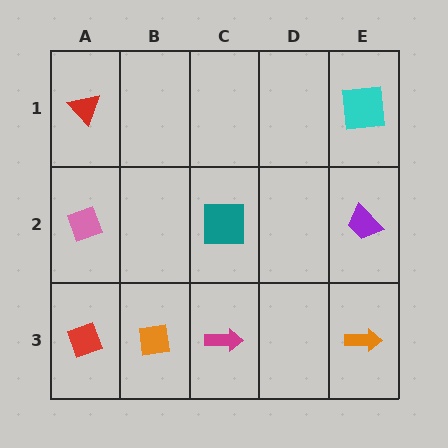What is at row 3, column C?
A magenta arrow.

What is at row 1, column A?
A red triangle.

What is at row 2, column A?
A pink diamond.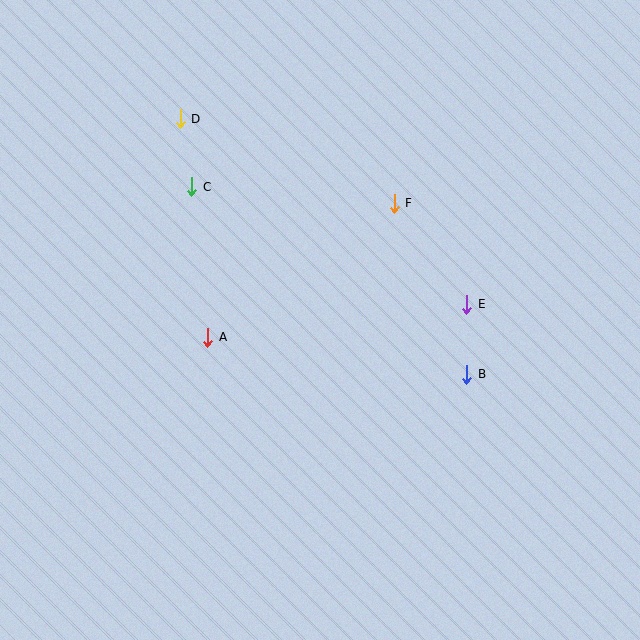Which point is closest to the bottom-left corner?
Point A is closest to the bottom-left corner.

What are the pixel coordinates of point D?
Point D is at (180, 119).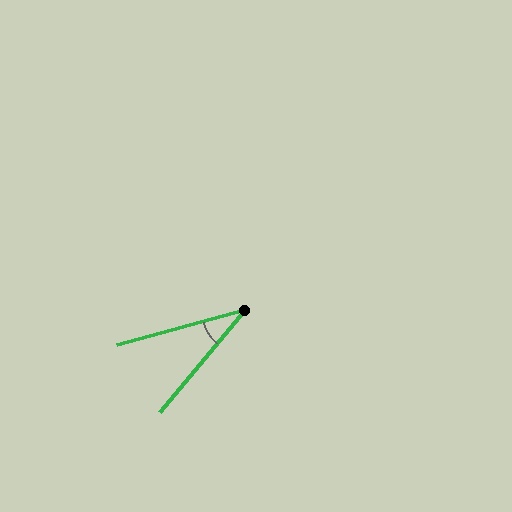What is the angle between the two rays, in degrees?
Approximately 35 degrees.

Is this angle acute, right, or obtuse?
It is acute.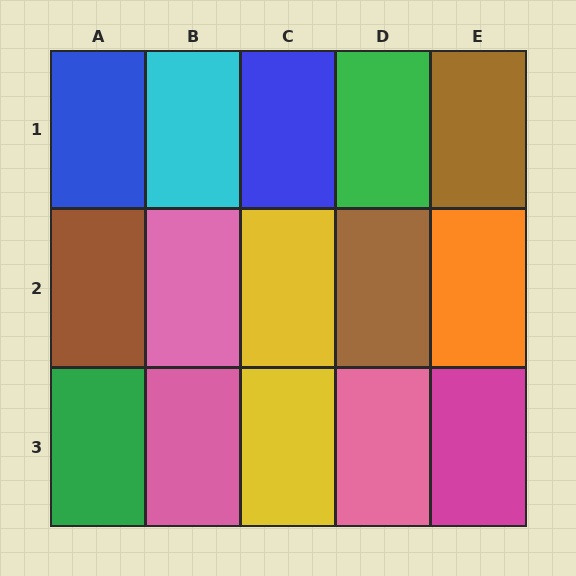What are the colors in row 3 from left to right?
Green, pink, yellow, pink, magenta.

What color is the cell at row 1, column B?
Cyan.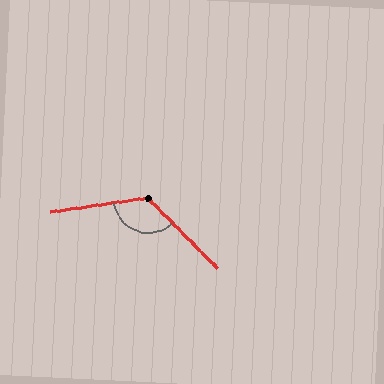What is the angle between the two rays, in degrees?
Approximately 126 degrees.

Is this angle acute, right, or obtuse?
It is obtuse.